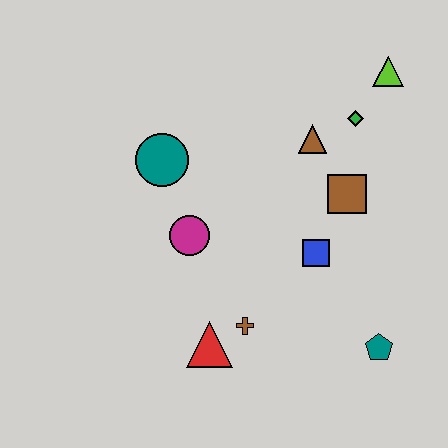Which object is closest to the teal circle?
The magenta circle is closest to the teal circle.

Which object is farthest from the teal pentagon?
The teal circle is farthest from the teal pentagon.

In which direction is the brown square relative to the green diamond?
The brown square is below the green diamond.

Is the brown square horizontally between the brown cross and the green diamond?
Yes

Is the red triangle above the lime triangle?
No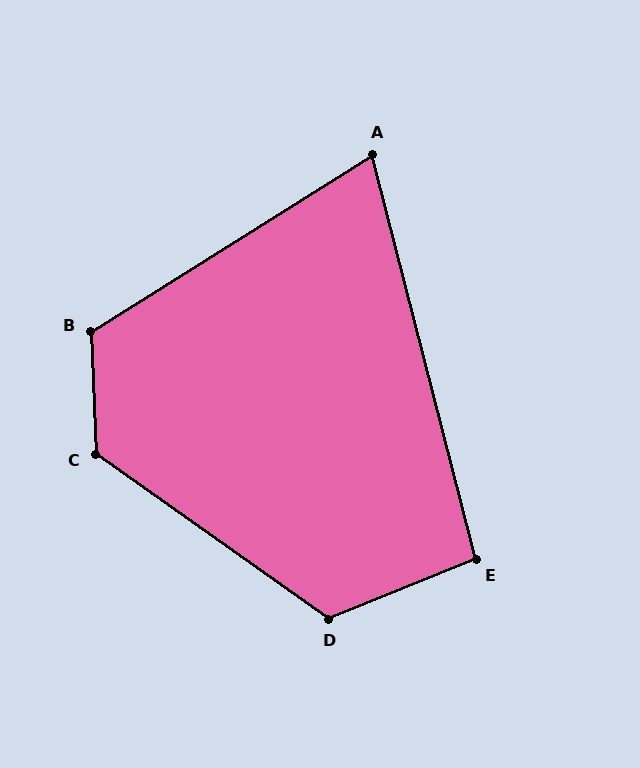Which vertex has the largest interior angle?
C, at approximately 128 degrees.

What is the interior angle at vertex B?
Approximately 120 degrees (obtuse).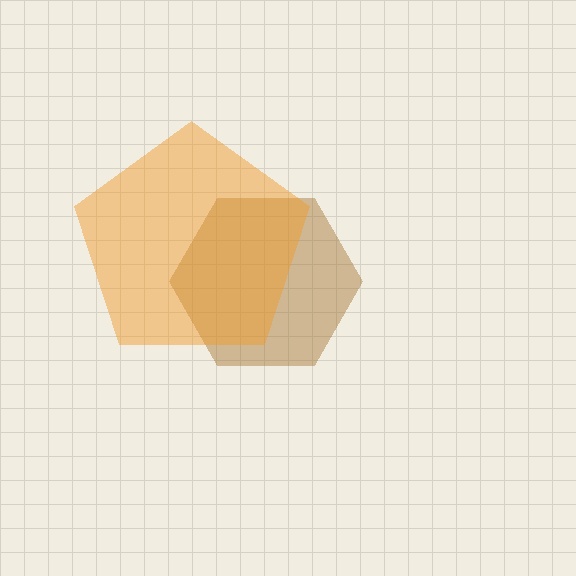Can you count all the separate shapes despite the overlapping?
Yes, there are 2 separate shapes.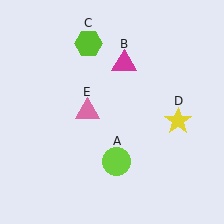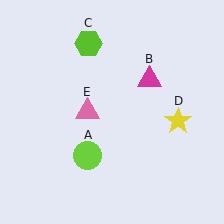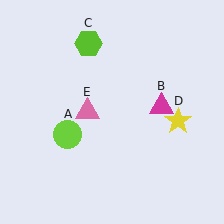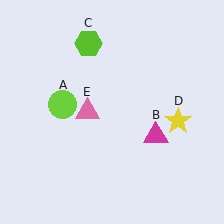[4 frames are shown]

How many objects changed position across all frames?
2 objects changed position: lime circle (object A), magenta triangle (object B).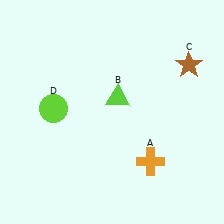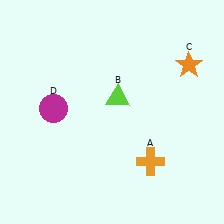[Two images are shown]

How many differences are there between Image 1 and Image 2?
There are 2 differences between the two images.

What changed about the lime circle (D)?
In Image 1, D is lime. In Image 2, it changed to magenta.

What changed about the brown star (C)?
In Image 1, C is brown. In Image 2, it changed to orange.